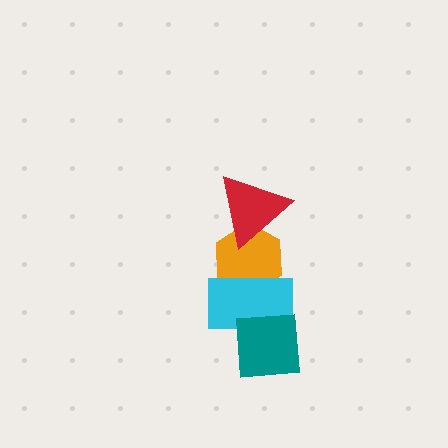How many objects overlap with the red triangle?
1 object overlaps with the red triangle.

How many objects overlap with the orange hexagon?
2 objects overlap with the orange hexagon.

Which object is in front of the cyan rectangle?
The teal square is in front of the cyan rectangle.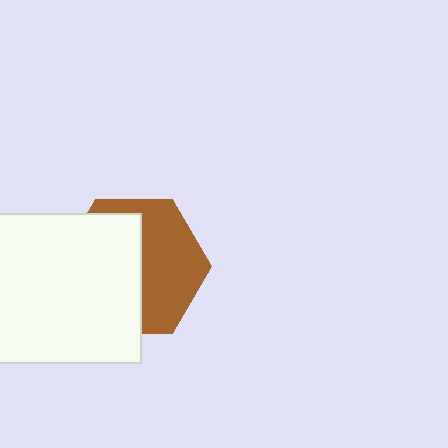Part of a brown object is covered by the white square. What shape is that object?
It is a hexagon.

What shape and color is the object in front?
The object in front is a white square.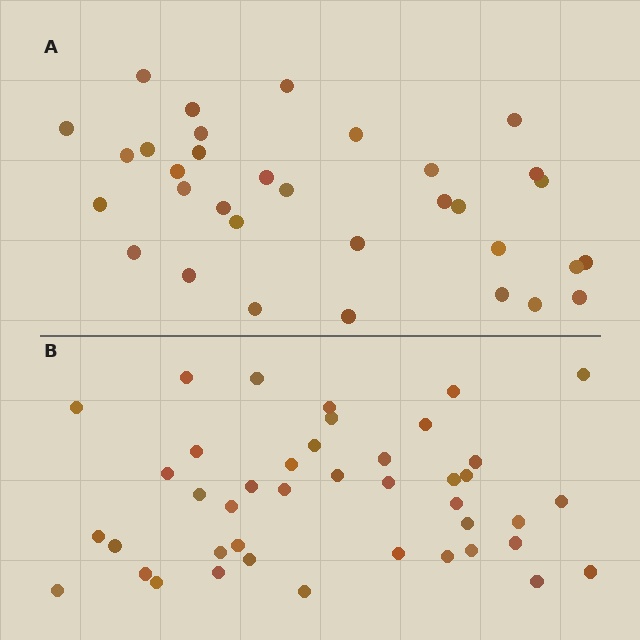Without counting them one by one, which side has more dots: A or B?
Region B (the bottom region) has more dots.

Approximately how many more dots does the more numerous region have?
Region B has roughly 8 or so more dots than region A.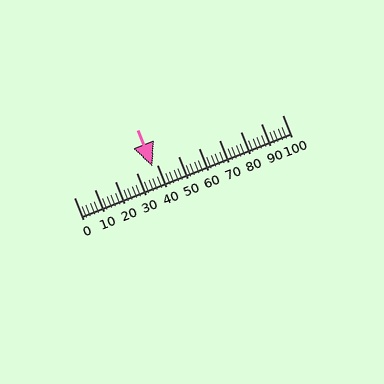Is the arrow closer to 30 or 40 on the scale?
The arrow is closer to 40.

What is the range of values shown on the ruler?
The ruler shows values from 0 to 100.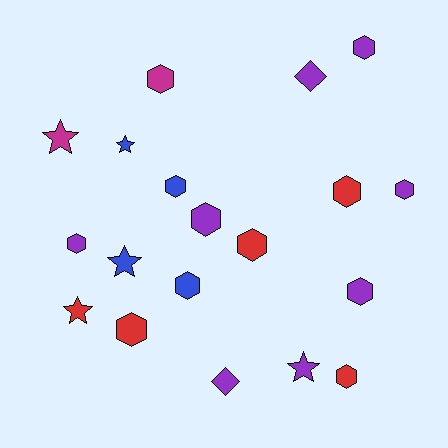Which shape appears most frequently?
Hexagon, with 12 objects.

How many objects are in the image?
There are 19 objects.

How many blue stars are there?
There are 2 blue stars.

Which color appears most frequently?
Purple, with 8 objects.